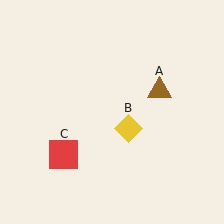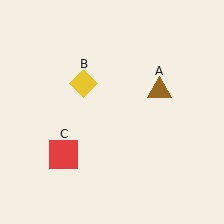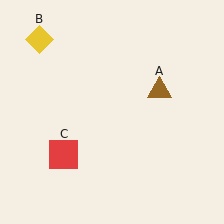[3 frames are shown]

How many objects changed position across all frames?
1 object changed position: yellow diamond (object B).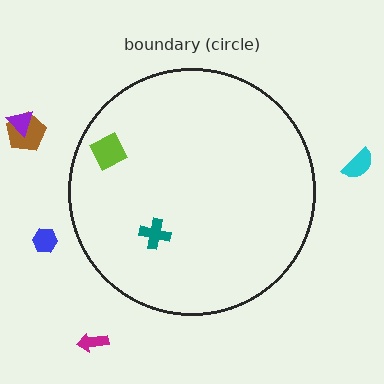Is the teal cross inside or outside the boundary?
Inside.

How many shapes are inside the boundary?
2 inside, 5 outside.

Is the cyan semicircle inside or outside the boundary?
Outside.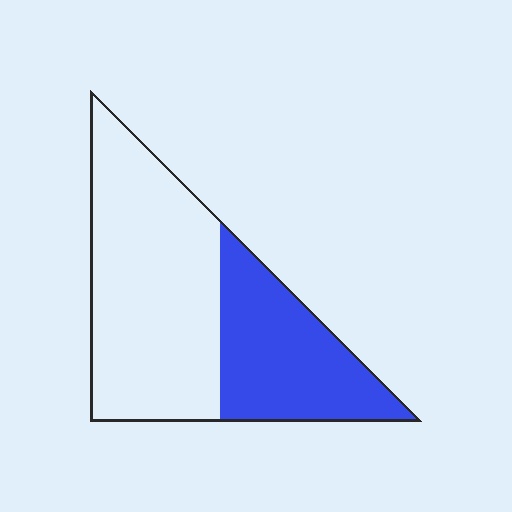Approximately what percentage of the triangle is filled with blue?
Approximately 35%.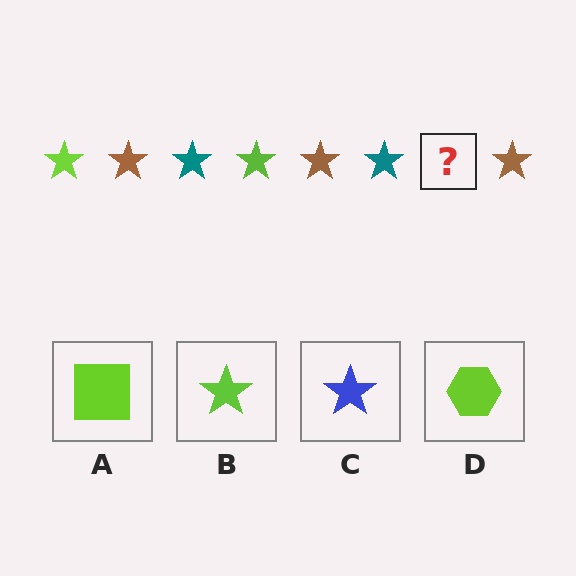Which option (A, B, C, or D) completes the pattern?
B.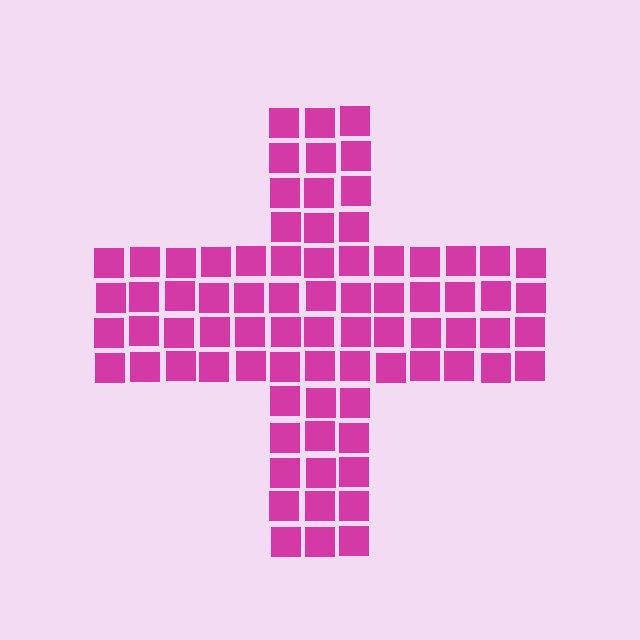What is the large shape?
The large shape is a cross.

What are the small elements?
The small elements are squares.